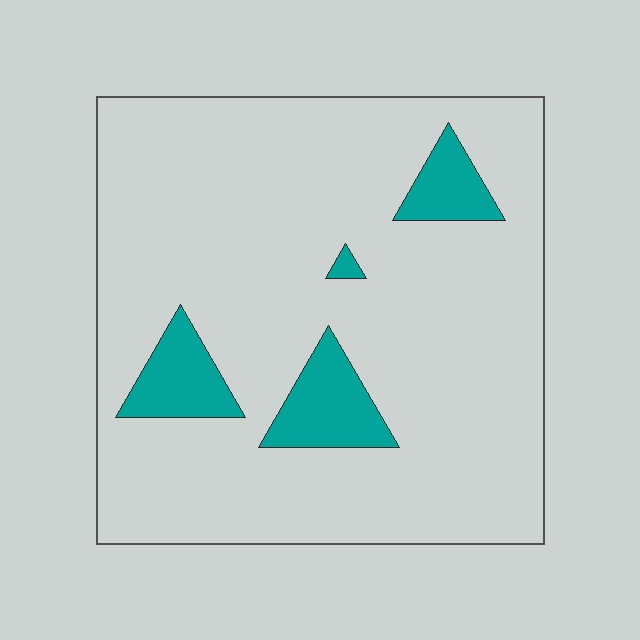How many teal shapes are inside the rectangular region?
4.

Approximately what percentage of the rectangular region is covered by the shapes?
Approximately 10%.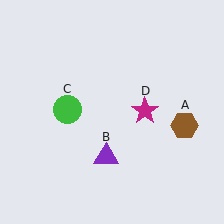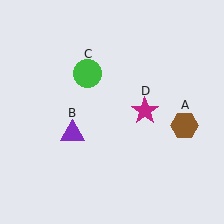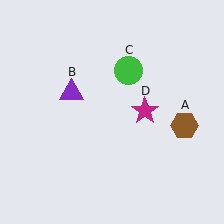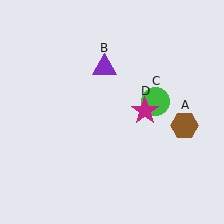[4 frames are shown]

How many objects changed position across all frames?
2 objects changed position: purple triangle (object B), green circle (object C).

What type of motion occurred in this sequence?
The purple triangle (object B), green circle (object C) rotated clockwise around the center of the scene.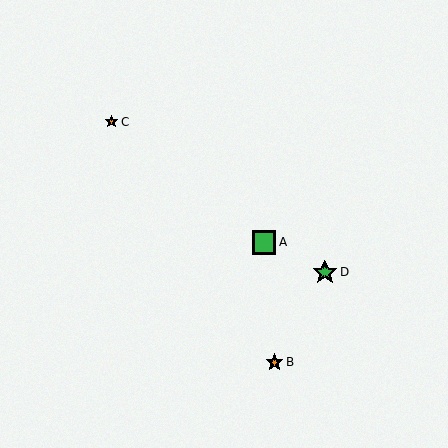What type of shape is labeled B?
Shape B is an orange star.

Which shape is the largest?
The green star (labeled D) is the largest.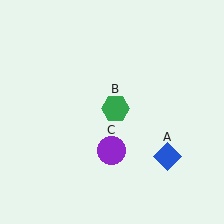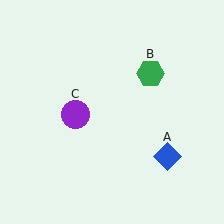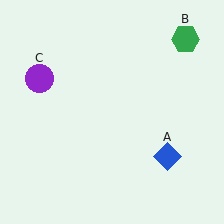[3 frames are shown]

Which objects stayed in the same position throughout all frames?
Blue diamond (object A) remained stationary.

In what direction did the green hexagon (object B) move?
The green hexagon (object B) moved up and to the right.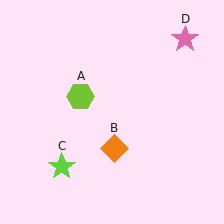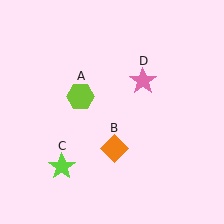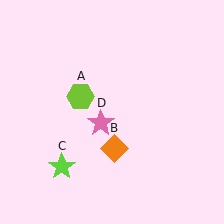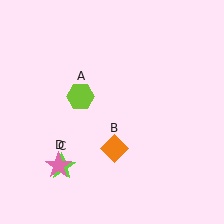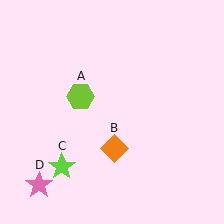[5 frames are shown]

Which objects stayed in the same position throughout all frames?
Lime hexagon (object A) and orange diamond (object B) and lime star (object C) remained stationary.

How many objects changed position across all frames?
1 object changed position: pink star (object D).